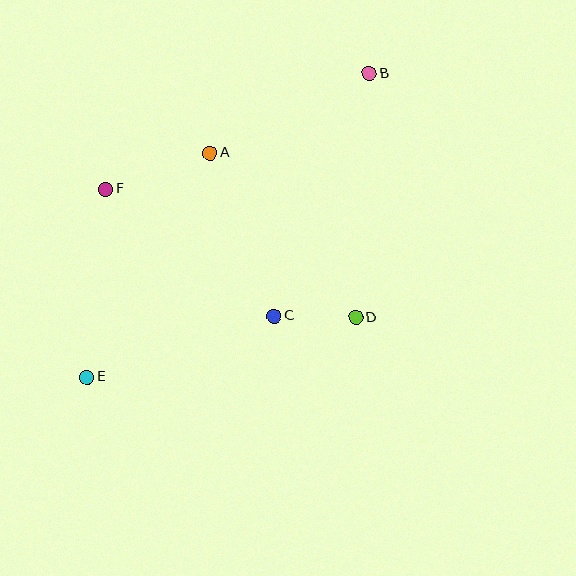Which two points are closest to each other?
Points C and D are closest to each other.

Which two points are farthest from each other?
Points B and E are farthest from each other.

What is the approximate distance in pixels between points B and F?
The distance between B and F is approximately 288 pixels.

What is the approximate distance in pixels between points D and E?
The distance between D and E is approximately 275 pixels.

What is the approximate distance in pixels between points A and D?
The distance between A and D is approximately 220 pixels.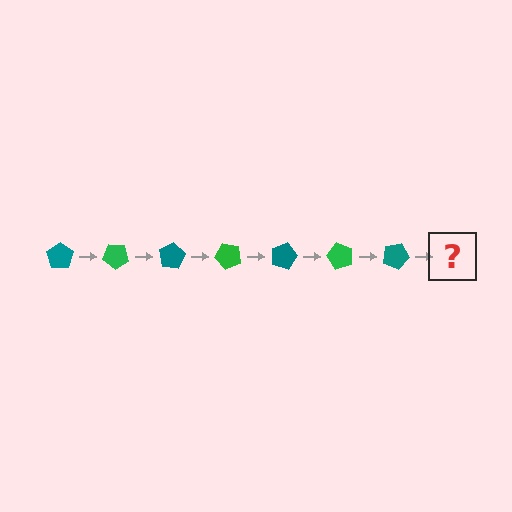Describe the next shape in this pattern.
It should be a green pentagon, rotated 280 degrees from the start.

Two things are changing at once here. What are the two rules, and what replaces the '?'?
The two rules are that it rotates 40 degrees each step and the color cycles through teal and green. The '?' should be a green pentagon, rotated 280 degrees from the start.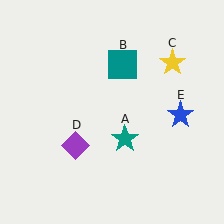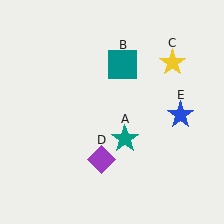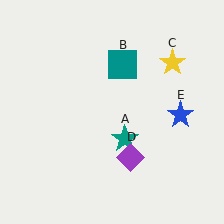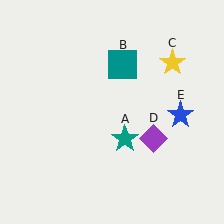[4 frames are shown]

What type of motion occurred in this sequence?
The purple diamond (object D) rotated counterclockwise around the center of the scene.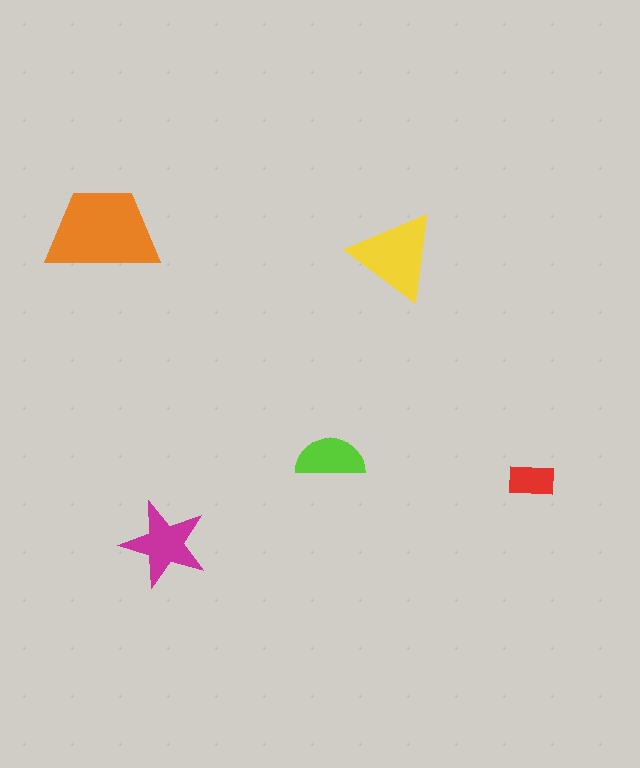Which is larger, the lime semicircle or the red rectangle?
The lime semicircle.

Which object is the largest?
The orange trapezoid.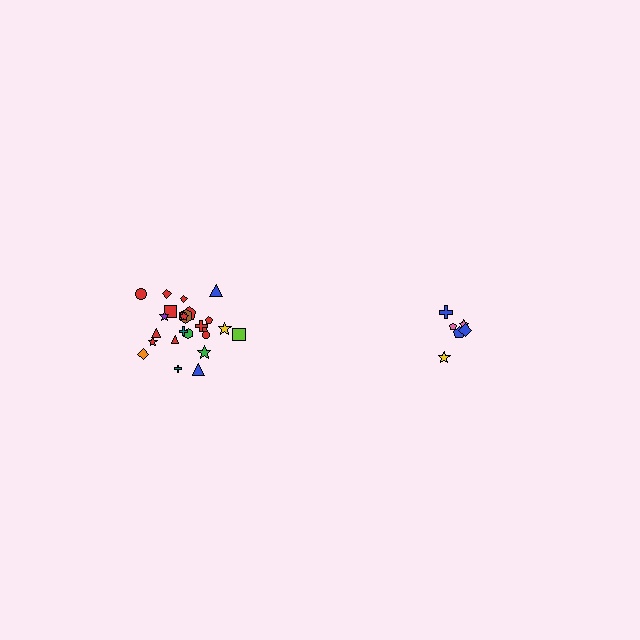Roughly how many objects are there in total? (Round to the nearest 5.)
Roughly 30 objects in total.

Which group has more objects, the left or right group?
The left group.